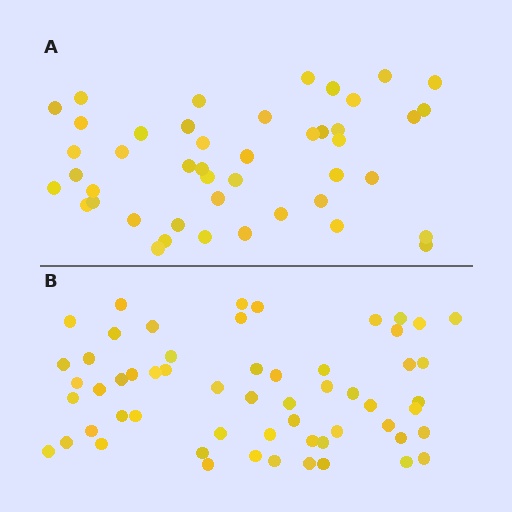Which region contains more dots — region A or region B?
Region B (the bottom region) has more dots.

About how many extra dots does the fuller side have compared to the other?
Region B has approximately 15 more dots than region A.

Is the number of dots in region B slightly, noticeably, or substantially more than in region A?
Region B has noticeably more, but not dramatically so. The ratio is roughly 1.3 to 1.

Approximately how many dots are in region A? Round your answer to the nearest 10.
About 40 dots. (The exact count is 45, which rounds to 40.)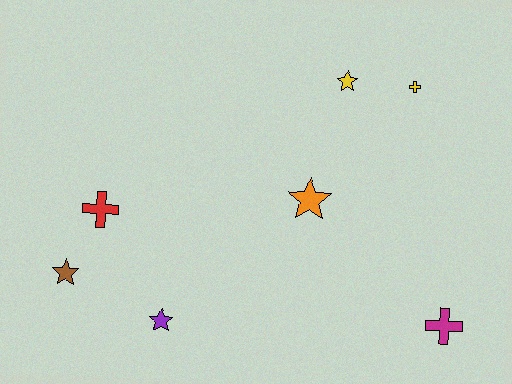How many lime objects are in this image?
There are no lime objects.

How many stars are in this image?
There are 4 stars.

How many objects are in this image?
There are 7 objects.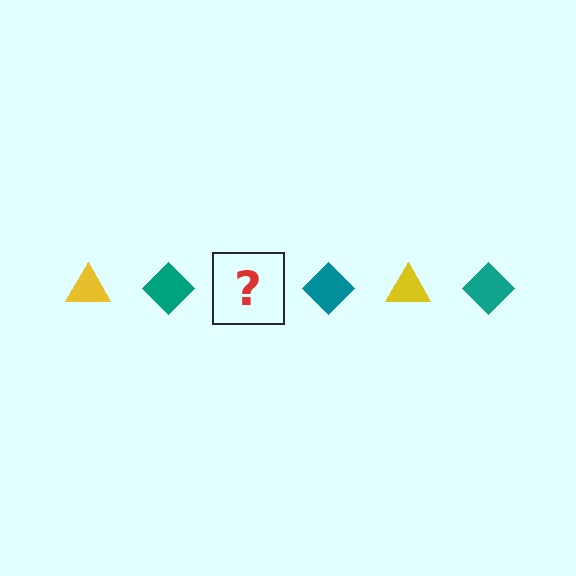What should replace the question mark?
The question mark should be replaced with a yellow triangle.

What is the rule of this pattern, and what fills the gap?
The rule is that the pattern alternates between yellow triangle and teal diamond. The gap should be filled with a yellow triangle.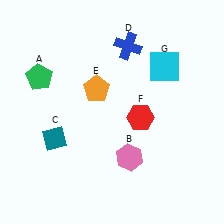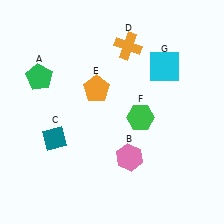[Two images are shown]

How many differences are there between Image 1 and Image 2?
There are 2 differences between the two images.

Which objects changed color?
D changed from blue to orange. F changed from red to green.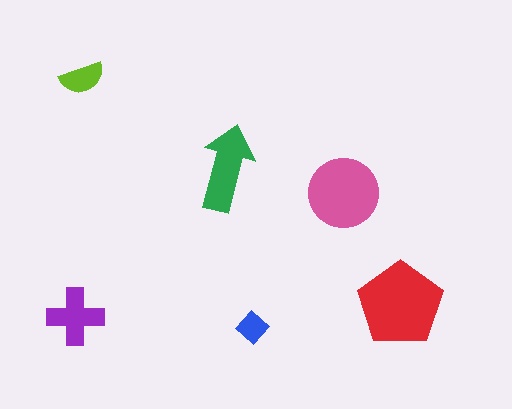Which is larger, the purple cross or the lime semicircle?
The purple cross.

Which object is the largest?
The red pentagon.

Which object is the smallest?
The blue diamond.